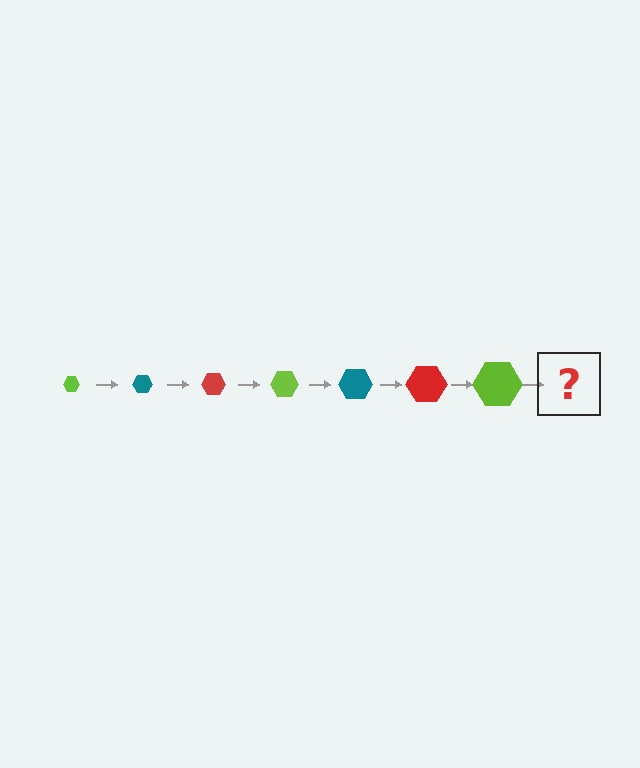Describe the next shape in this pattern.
It should be a teal hexagon, larger than the previous one.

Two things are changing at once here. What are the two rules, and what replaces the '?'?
The two rules are that the hexagon grows larger each step and the color cycles through lime, teal, and red. The '?' should be a teal hexagon, larger than the previous one.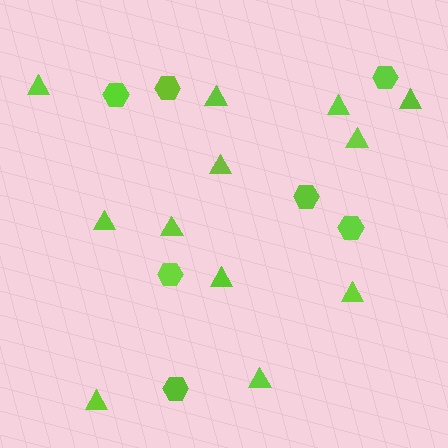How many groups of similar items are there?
There are 2 groups: one group of triangles (12) and one group of hexagons (7).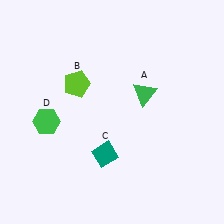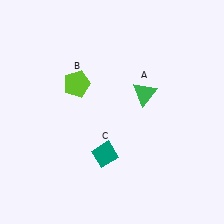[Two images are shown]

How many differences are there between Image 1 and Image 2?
There is 1 difference between the two images.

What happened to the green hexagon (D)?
The green hexagon (D) was removed in Image 2. It was in the bottom-left area of Image 1.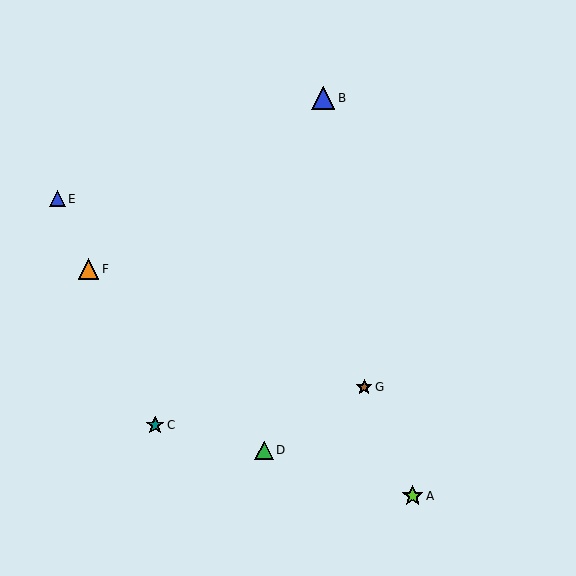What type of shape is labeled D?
Shape D is a green triangle.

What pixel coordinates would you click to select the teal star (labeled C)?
Click at (155, 425) to select the teal star C.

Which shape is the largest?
The blue triangle (labeled B) is the largest.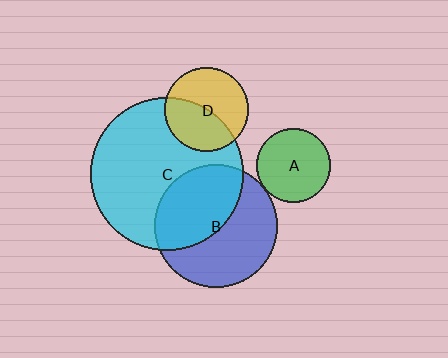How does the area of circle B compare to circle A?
Approximately 2.8 times.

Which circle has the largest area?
Circle C (cyan).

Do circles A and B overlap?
Yes.